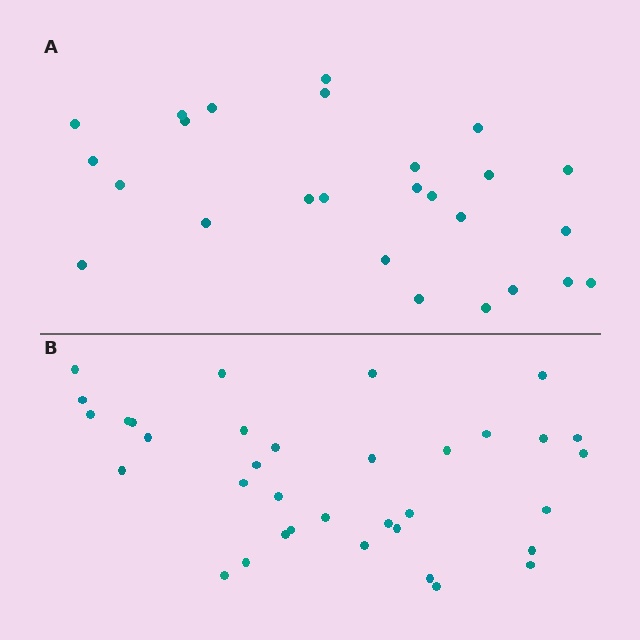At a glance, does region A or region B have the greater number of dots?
Region B (the bottom region) has more dots.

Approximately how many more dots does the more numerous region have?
Region B has roughly 8 or so more dots than region A.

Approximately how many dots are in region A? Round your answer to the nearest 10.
About 30 dots. (The exact count is 26, which rounds to 30.)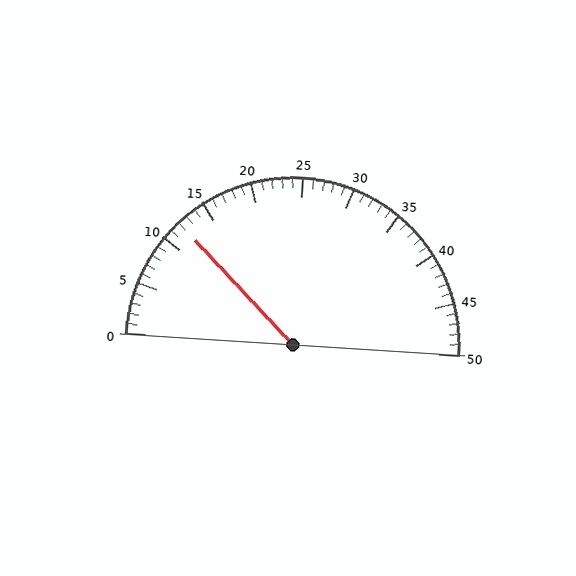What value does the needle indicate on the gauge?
The needle indicates approximately 12.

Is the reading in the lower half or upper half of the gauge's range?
The reading is in the lower half of the range (0 to 50).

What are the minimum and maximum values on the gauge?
The gauge ranges from 0 to 50.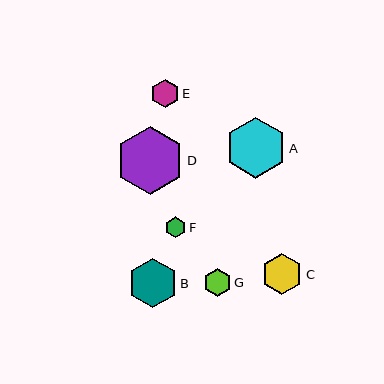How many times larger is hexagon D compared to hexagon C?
Hexagon D is approximately 1.6 times the size of hexagon C.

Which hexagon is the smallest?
Hexagon F is the smallest with a size of approximately 21 pixels.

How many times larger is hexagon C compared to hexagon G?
Hexagon C is approximately 1.5 times the size of hexagon G.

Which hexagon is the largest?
Hexagon D is the largest with a size of approximately 68 pixels.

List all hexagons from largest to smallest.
From largest to smallest: D, A, B, C, E, G, F.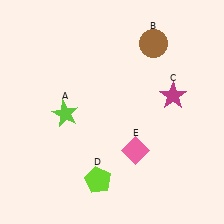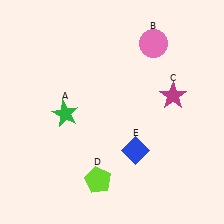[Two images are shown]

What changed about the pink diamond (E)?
In Image 1, E is pink. In Image 2, it changed to blue.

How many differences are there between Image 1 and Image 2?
There are 3 differences between the two images.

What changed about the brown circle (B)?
In Image 1, B is brown. In Image 2, it changed to pink.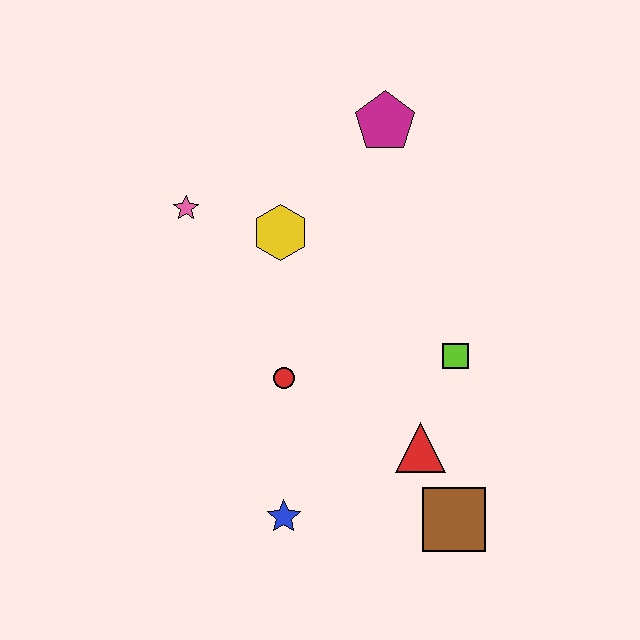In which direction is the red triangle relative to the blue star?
The red triangle is to the right of the blue star.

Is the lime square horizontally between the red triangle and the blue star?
No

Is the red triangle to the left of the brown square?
Yes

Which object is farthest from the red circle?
The magenta pentagon is farthest from the red circle.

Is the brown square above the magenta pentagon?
No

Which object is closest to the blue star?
The red circle is closest to the blue star.